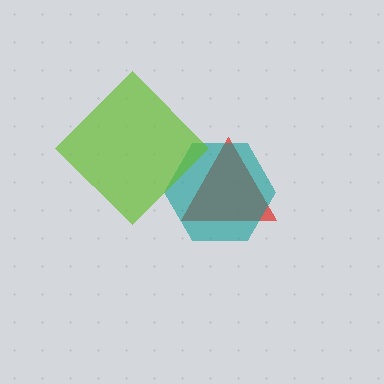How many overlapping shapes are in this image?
There are 3 overlapping shapes in the image.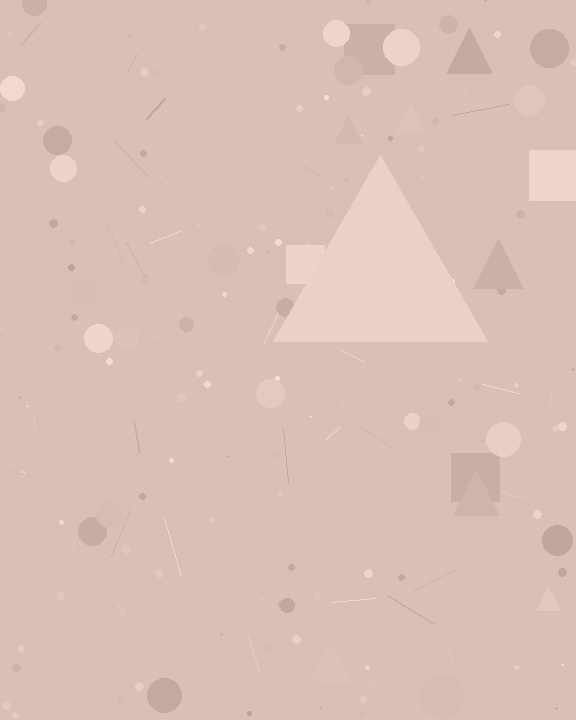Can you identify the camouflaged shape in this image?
The camouflaged shape is a triangle.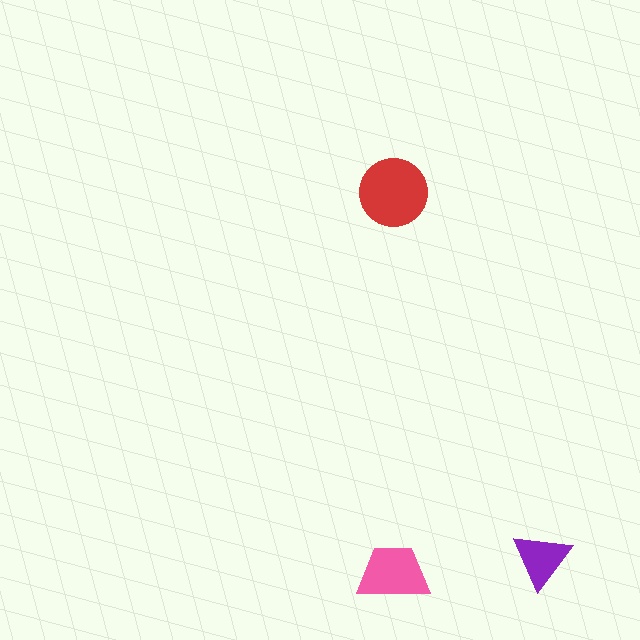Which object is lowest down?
The pink trapezoid is bottommost.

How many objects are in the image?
There are 3 objects in the image.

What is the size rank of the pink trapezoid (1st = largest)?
2nd.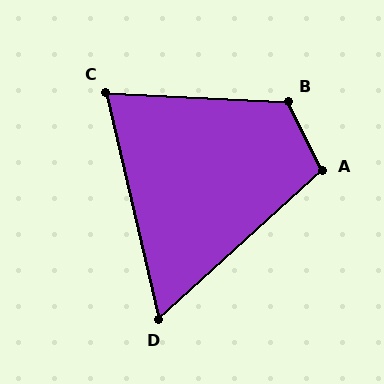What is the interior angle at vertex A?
Approximately 106 degrees (obtuse).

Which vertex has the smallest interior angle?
D, at approximately 61 degrees.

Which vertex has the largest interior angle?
B, at approximately 119 degrees.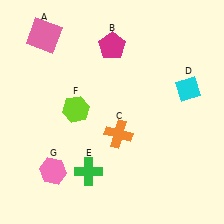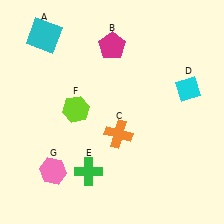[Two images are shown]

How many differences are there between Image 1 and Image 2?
There is 1 difference between the two images.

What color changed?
The square (A) changed from pink in Image 1 to cyan in Image 2.